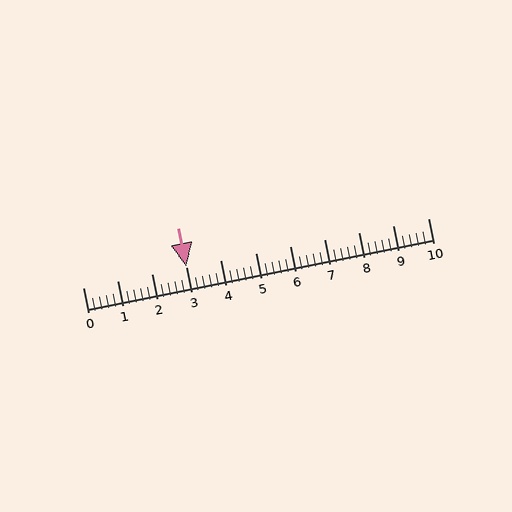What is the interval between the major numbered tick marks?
The major tick marks are spaced 1 units apart.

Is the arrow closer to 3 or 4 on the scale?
The arrow is closer to 3.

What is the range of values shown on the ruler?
The ruler shows values from 0 to 10.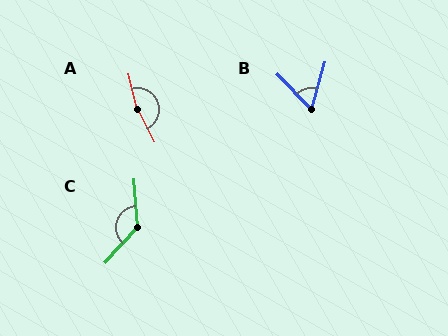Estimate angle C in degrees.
Approximately 134 degrees.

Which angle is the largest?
A, at approximately 167 degrees.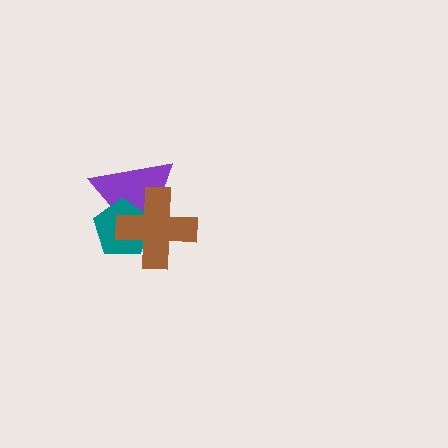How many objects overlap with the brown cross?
2 objects overlap with the brown cross.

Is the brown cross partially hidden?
No, no other shape covers it.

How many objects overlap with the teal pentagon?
2 objects overlap with the teal pentagon.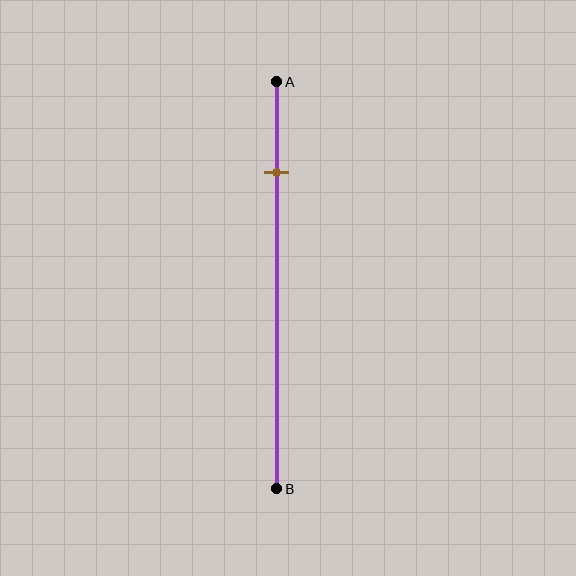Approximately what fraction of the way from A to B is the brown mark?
The brown mark is approximately 20% of the way from A to B.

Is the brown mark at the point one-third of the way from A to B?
No, the mark is at about 20% from A, not at the 33% one-third point.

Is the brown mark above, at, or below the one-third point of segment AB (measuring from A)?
The brown mark is above the one-third point of segment AB.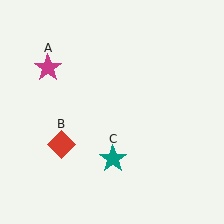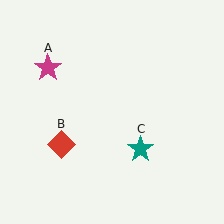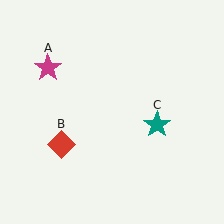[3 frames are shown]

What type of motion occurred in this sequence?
The teal star (object C) rotated counterclockwise around the center of the scene.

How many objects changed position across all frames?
1 object changed position: teal star (object C).